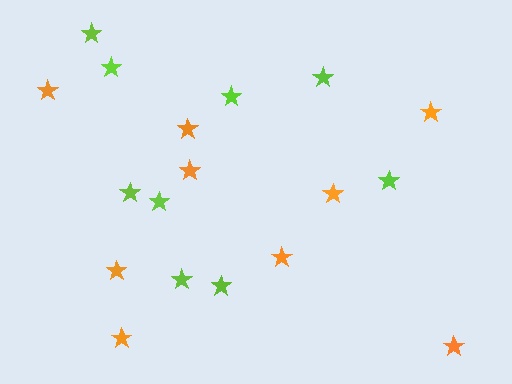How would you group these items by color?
There are 2 groups: one group of orange stars (9) and one group of lime stars (9).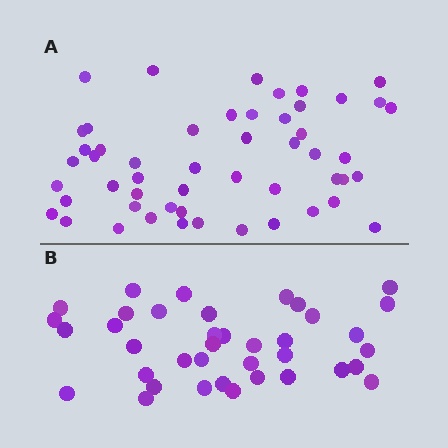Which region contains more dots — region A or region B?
Region A (the top region) has more dots.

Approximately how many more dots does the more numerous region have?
Region A has approximately 15 more dots than region B.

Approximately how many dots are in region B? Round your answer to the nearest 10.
About 40 dots. (The exact count is 38, which rounds to 40.)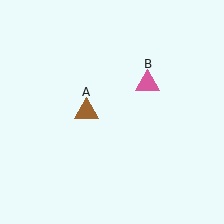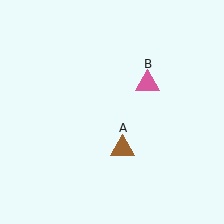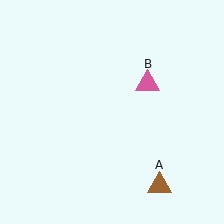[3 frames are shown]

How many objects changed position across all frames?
1 object changed position: brown triangle (object A).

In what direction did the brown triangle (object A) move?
The brown triangle (object A) moved down and to the right.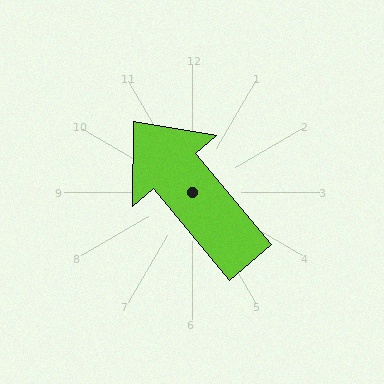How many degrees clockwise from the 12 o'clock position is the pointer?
Approximately 320 degrees.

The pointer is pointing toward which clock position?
Roughly 11 o'clock.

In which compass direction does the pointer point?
Northwest.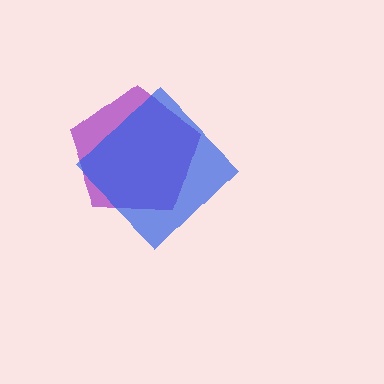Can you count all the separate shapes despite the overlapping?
Yes, there are 2 separate shapes.